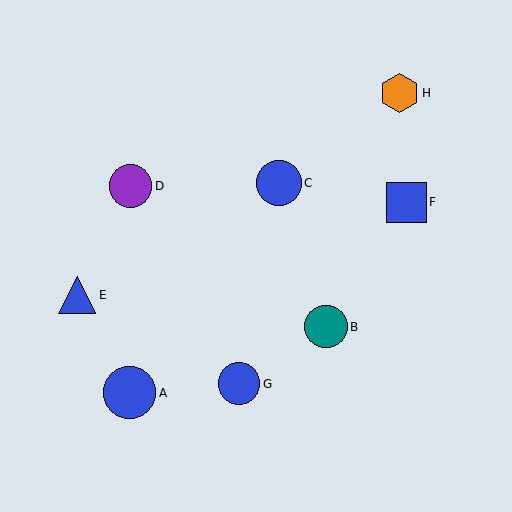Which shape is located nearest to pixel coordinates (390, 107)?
The orange hexagon (labeled H) at (400, 93) is nearest to that location.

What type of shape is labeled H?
Shape H is an orange hexagon.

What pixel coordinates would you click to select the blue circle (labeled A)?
Click at (130, 393) to select the blue circle A.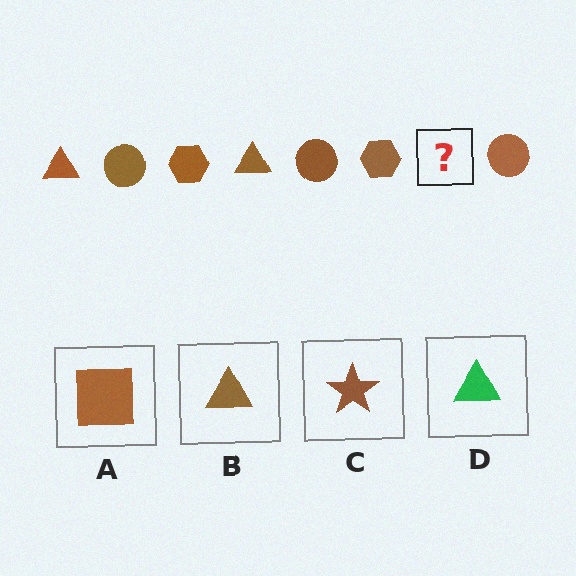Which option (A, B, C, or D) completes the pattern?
B.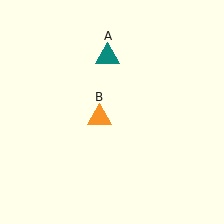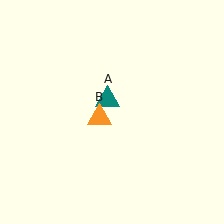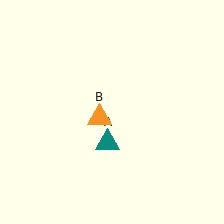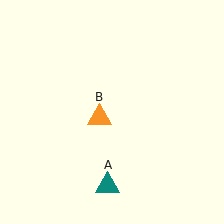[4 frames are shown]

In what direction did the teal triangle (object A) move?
The teal triangle (object A) moved down.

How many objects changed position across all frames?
1 object changed position: teal triangle (object A).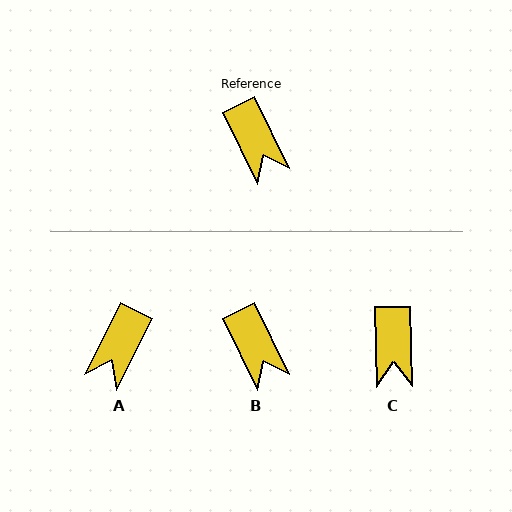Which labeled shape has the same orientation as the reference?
B.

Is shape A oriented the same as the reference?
No, it is off by about 53 degrees.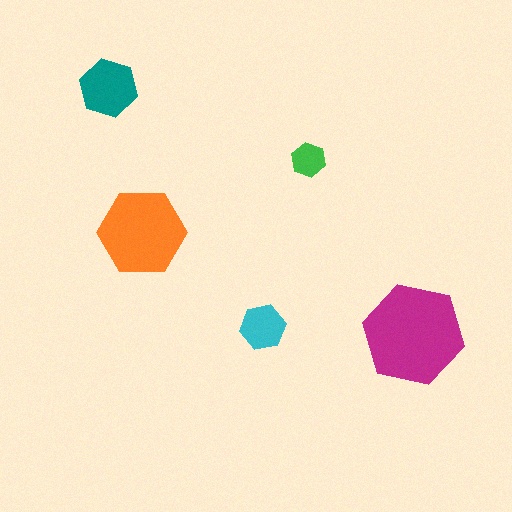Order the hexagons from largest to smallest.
the magenta one, the orange one, the teal one, the cyan one, the green one.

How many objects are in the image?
There are 5 objects in the image.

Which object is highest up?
The teal hexagon is topmost.